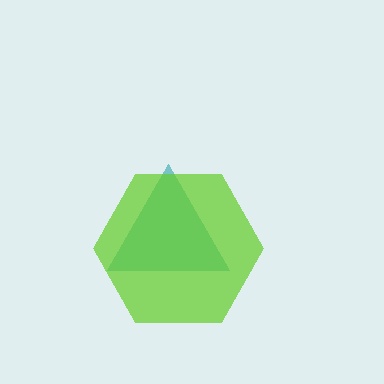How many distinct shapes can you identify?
There are 2 distinct shapes: a teal triangle, a lime hexagon.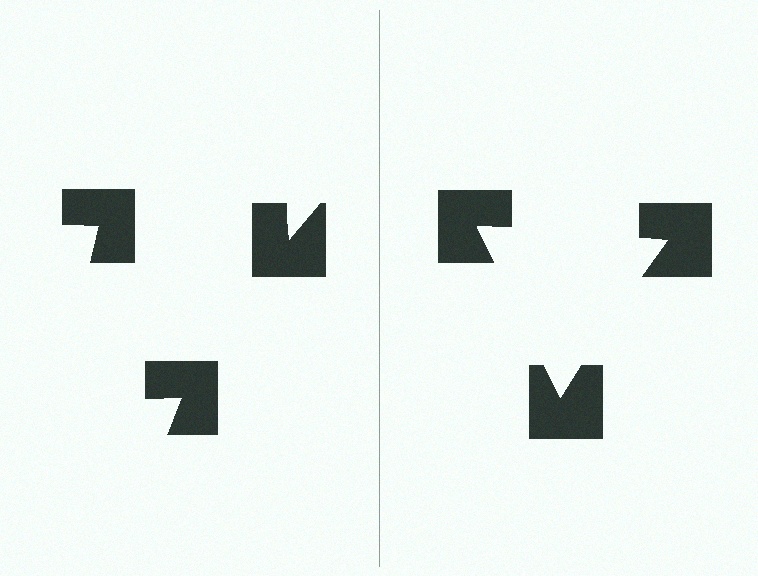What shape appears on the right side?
An illusory triangle.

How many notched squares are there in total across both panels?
6 — 3 on each side.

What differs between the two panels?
The notched squares are positioned identically on both sides; only the wedge orientations differ. On the right they align to a triangle; on the left they are misaligned.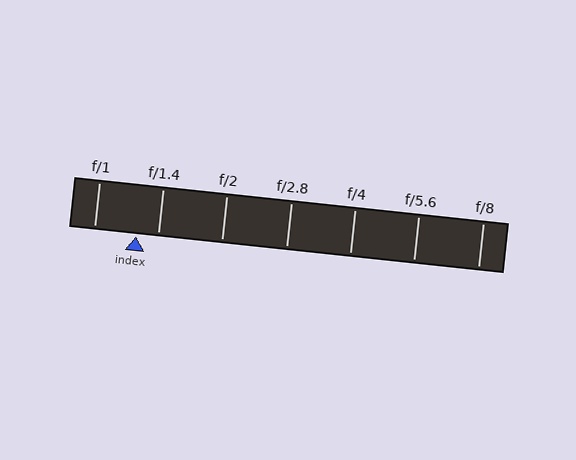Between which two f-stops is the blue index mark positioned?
The index mark is between f/1 and f/1.4.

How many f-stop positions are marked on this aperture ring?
There are 7 f-stop positions marked.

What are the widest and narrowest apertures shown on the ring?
The widest aperture shown is f/1 and the narrowest is f/8.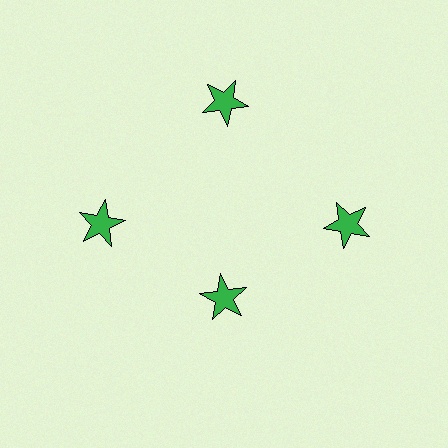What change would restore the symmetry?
The symmetry would be restored by moving it outward, back onto the ring so that all 4 stars sit at equal angles and equal distance from the center.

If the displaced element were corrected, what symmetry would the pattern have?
It would have 4-fold rotational symmetry — the pattern would map onto itself every 90 degrees.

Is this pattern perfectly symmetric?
No. The 4 green stars are arranged in a ring, but one element near the 6 o'clock position is pulled inward toward the center, breaking the 4-fold rotational symmetry.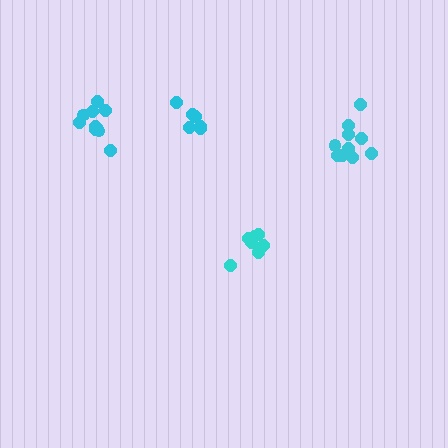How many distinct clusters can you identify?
There are 4 distinct clusters.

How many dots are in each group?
Group 1: 10 dots, Group 2: 6 dots, Group 3: 7 dots, Group 4: 11 dots (34 total).